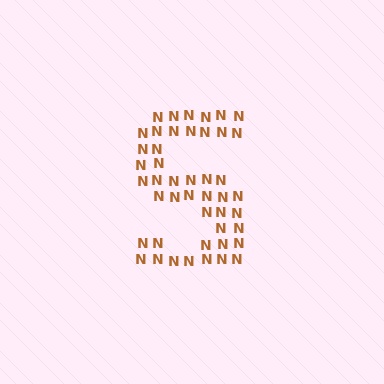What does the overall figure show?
The overall figure shows the letter S.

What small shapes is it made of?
It is made of small letter N's.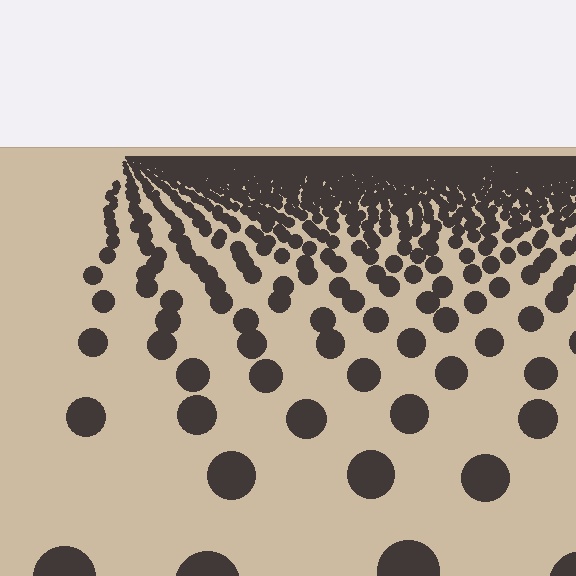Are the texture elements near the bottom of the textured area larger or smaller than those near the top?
Larger. Near the bottom, elements are closer to the viewer and appear at a bigger on-screen size.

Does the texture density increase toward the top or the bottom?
Density increases toward the top.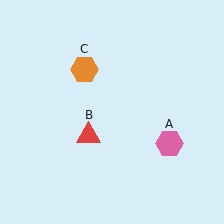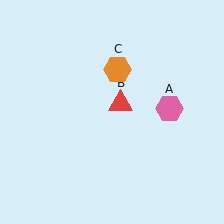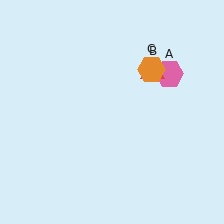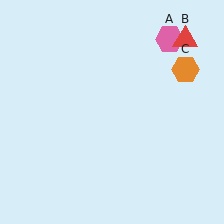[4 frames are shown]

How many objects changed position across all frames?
3 objects changed position: pink hexagon (object A), red triangle (object B), orange hexagon (object C).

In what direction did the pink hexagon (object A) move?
The pink hexagon (object A) moved up.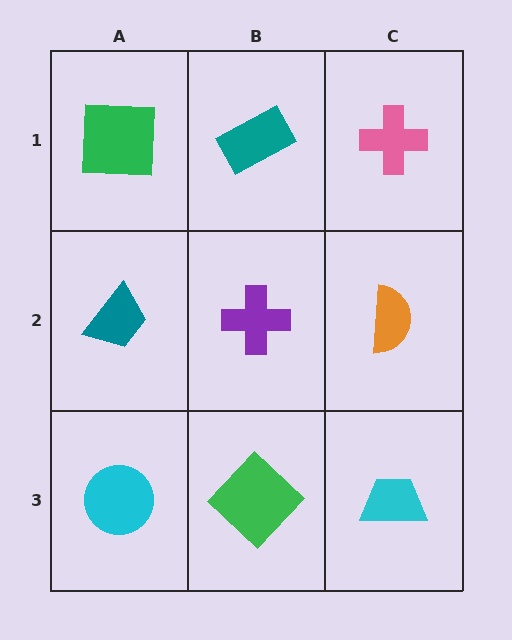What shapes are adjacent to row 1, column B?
A purple cross (row 2, column B), a green square (row 1, column A), a pink cross (row 1, column C).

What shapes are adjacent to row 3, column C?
An orange semicircle (row 2, column C), a green diamond (row 3, column B).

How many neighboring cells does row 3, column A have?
2.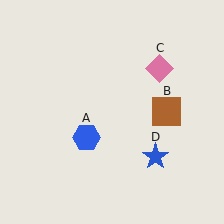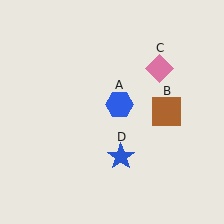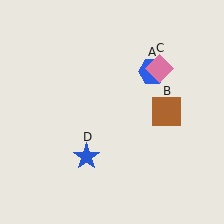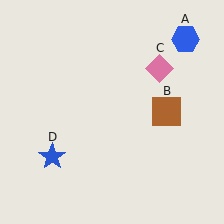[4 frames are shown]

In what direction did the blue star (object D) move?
The blue star (object D) moved left.